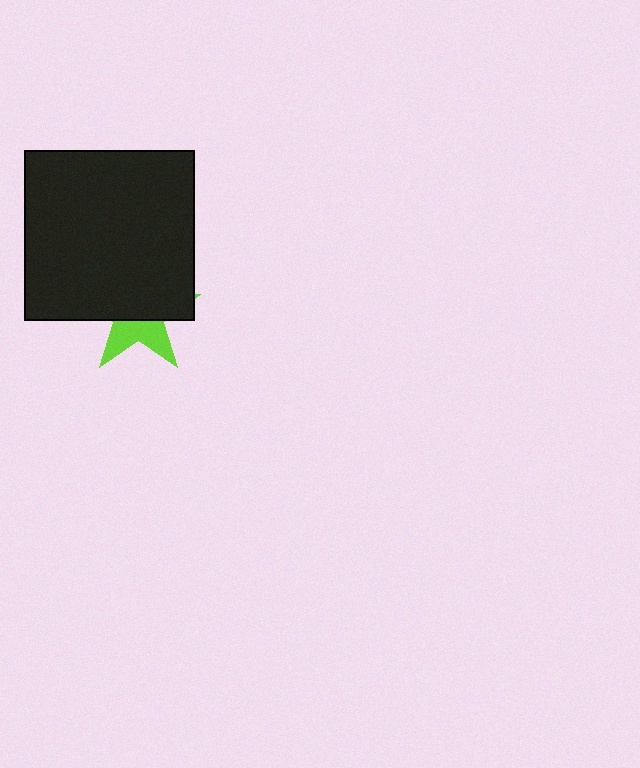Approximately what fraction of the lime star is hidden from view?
Roughly 62% of the lime star is hidden behind the black square.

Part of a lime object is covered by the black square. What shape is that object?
It is a star.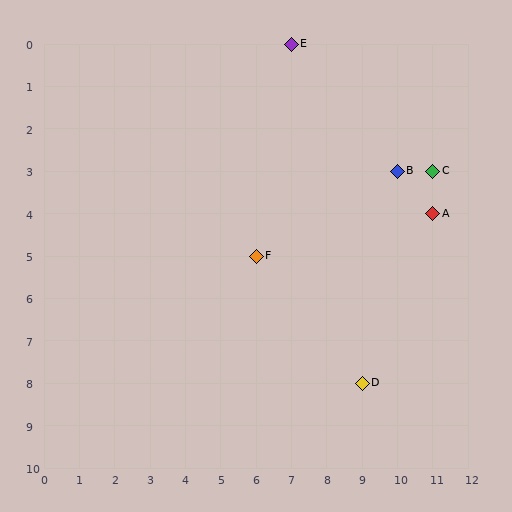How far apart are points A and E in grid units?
Points A and E are 4 columns and 4 rows apart (about 5.7 grid units diagonally).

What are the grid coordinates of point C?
Point C is at grid coordinates (11, 3).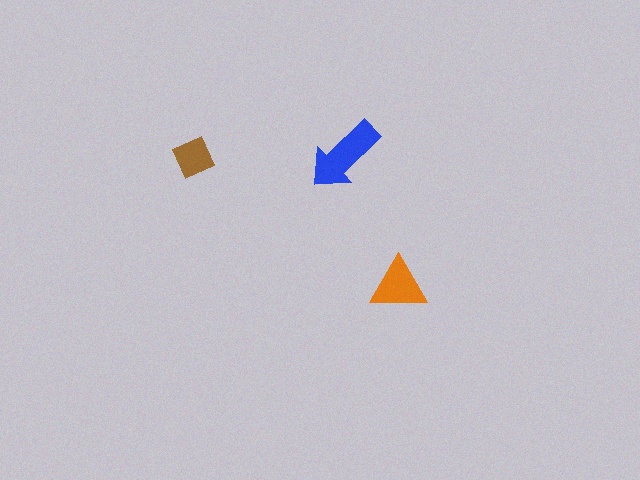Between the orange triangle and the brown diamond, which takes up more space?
The orange triangle.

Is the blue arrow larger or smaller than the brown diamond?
Larger.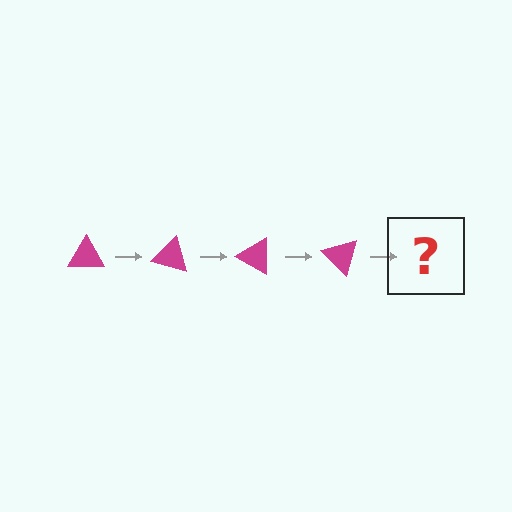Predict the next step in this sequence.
The next step is a magenta triangle rotated 60 degrees.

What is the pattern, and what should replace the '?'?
The pattern is that the triangle rotates 15 degrees each step. The '?' should be a magenta triangle rotated 60 degrees.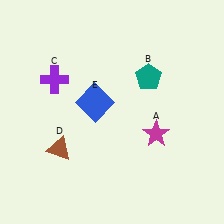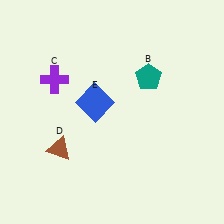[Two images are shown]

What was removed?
The magenta star (A) was removed in Image 2.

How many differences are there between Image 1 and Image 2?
There is 1 difference between the two images.